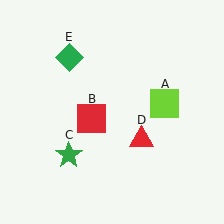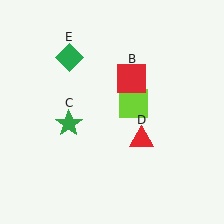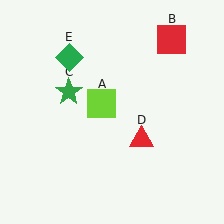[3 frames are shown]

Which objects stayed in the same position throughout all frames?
Red triangle (object D) and green diamond (object E) remained stationary.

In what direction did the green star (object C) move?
The green star (object C) moved up.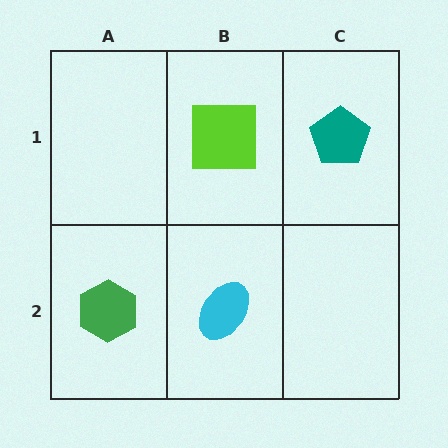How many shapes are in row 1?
2 shapes.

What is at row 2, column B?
A cyan ellipse.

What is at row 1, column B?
A lime square.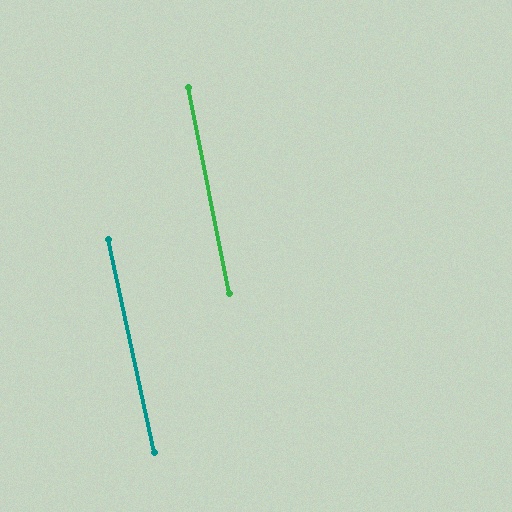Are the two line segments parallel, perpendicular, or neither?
Parallel — their directions differ by only 0.9°.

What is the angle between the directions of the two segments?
Approximately 1 degree.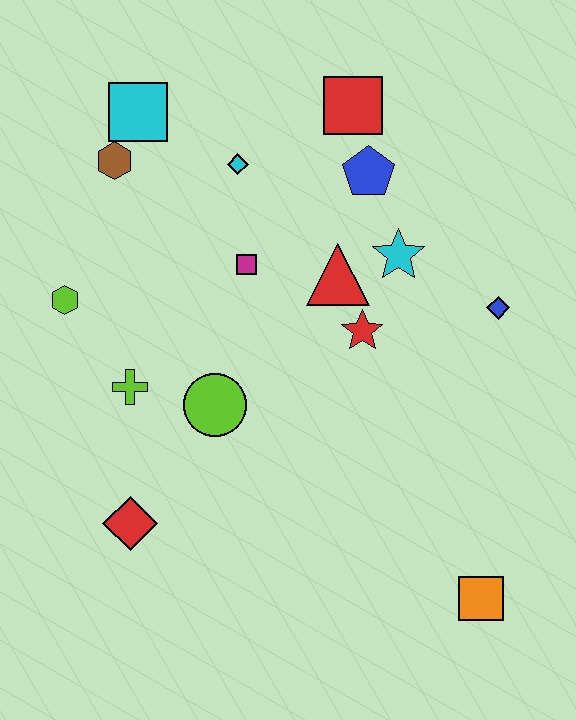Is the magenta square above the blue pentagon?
No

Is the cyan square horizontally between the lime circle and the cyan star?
No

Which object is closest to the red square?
The blue pentagon is closest to the red square.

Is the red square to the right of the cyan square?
Yes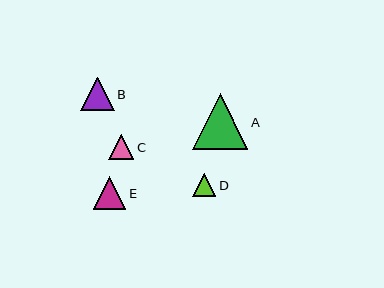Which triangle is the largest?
Triangle A is the largest with a size of approximately 56 pixels.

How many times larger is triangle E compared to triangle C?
Triangle E is approximately 1.3 times the size of triangle C.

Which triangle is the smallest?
Triangle D is the smallest with a size of approximately 23 pixels.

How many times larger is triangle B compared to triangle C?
Triangle B is approximately 1.4 times the size of triangle C.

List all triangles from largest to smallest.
From largest to smallest: A, B, E, C, D.